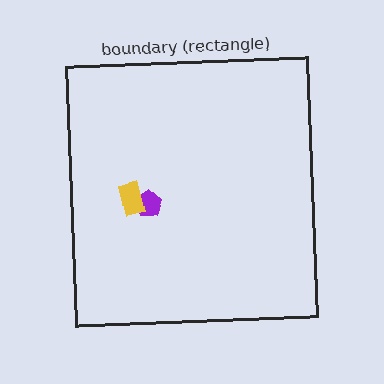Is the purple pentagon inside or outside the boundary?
Inside.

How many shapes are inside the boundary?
2 inside, 0 outside.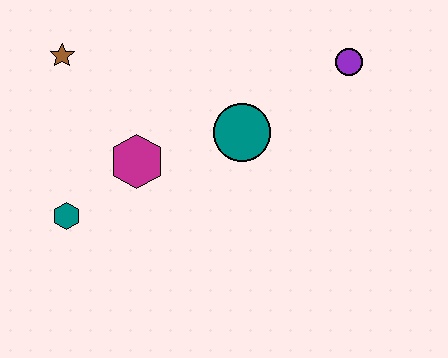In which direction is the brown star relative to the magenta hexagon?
The brown star is above the magenta hexagon.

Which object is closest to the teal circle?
The magenta hexagon is closest to the teal circle.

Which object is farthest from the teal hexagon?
The purple circle is farthest from the teal hexagon.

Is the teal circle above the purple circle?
No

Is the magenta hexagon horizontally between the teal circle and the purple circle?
No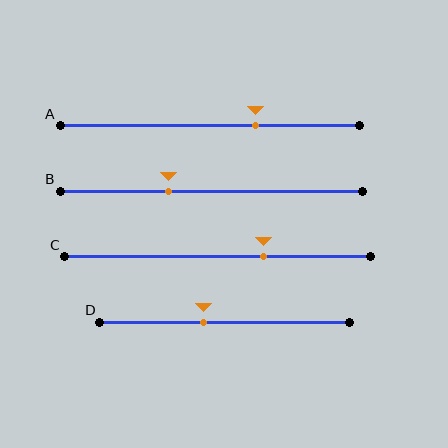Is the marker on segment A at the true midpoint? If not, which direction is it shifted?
No, the marker on segment A is shifted to the right by about 15% of the segment length.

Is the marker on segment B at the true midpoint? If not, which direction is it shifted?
No, the marker on segment B is shifted to the left by about 14% of the segment length.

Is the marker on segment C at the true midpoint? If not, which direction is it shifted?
No, the marker on segment C is shifted to the right by about 15% of the segment length.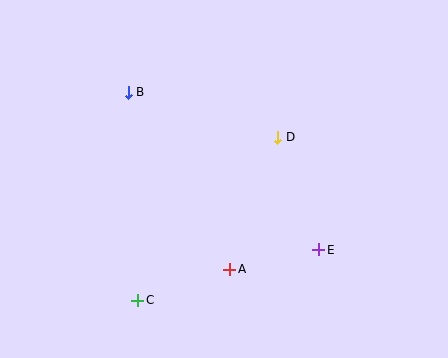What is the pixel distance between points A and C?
The distance between A and C is 97 pixels.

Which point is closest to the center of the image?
Point D at (278, 137) is closest to the center.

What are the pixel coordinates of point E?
Point E is at (319, 250).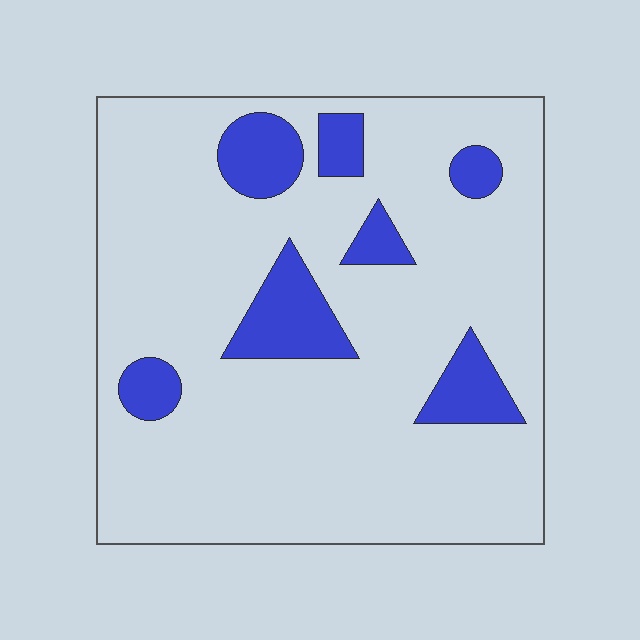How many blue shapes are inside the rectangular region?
7.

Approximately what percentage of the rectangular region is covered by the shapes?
Approximately 15%.